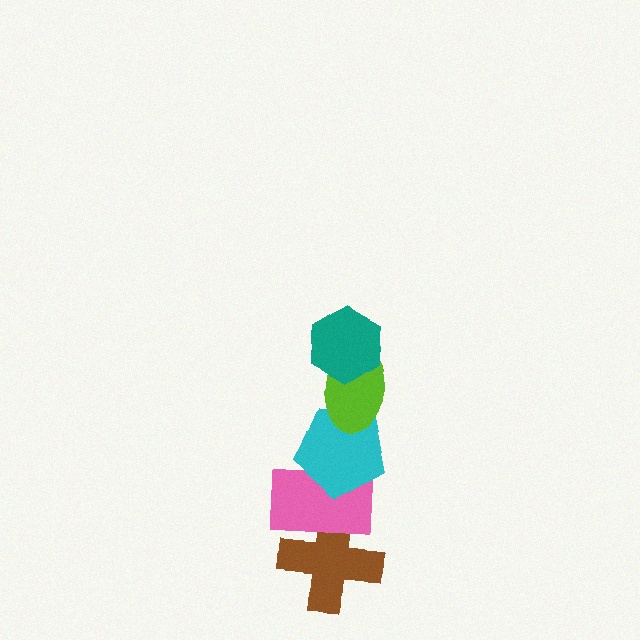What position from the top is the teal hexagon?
The teal hexagon is 1st from the top.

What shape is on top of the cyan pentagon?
The lime ellipse is on top of the cyan pentagon.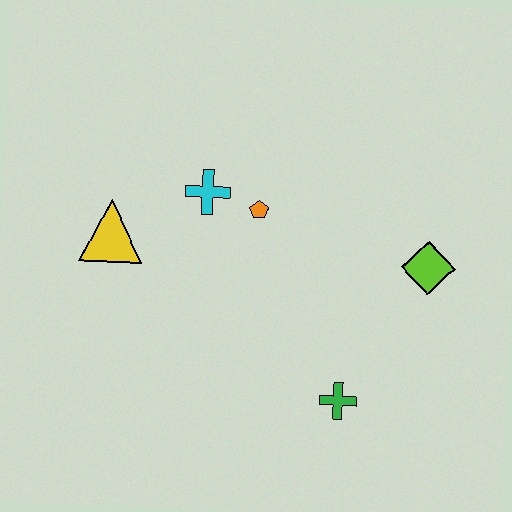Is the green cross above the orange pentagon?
No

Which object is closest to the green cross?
The lime diamond is closest to the green cross.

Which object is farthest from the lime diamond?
The yellow triangle is farthest from the lime diamond.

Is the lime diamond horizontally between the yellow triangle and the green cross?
No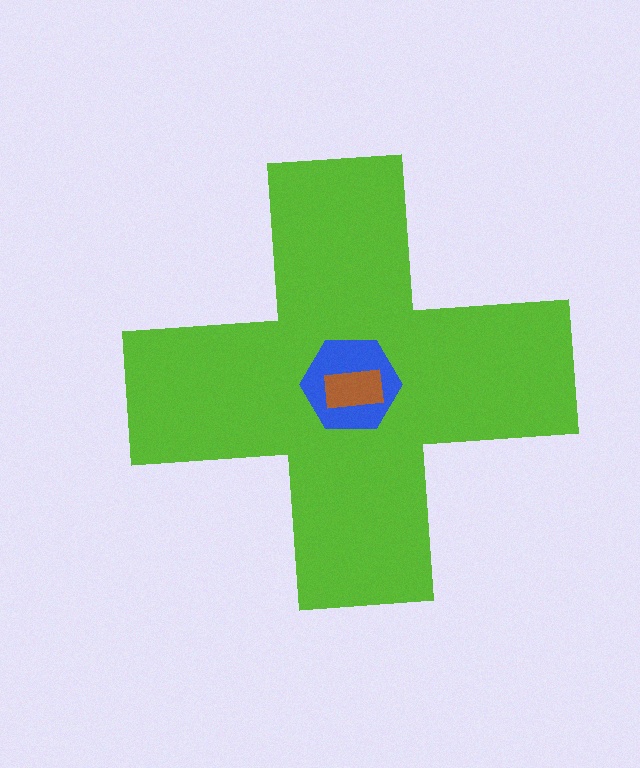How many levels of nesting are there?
3.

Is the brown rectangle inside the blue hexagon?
Yes.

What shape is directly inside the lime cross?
The blue hexagon.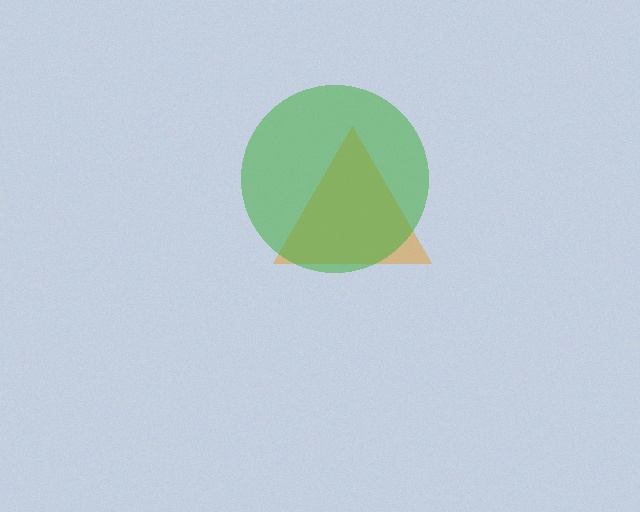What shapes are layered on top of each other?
The layered shapes are: an orange triangle, a green circle.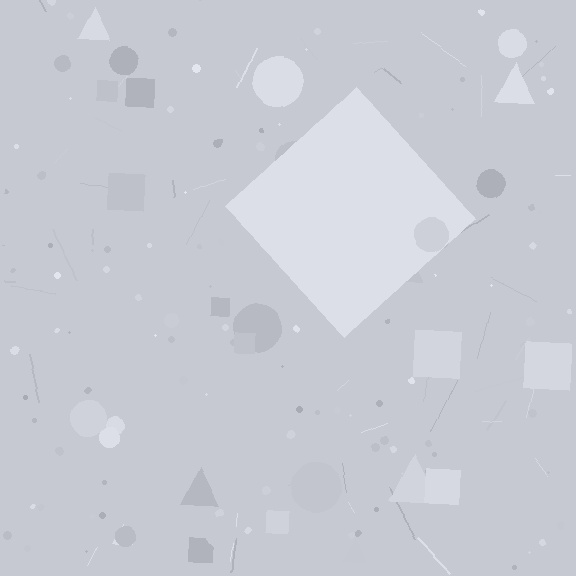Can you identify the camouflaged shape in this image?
The camouflaged shape is a diamond.